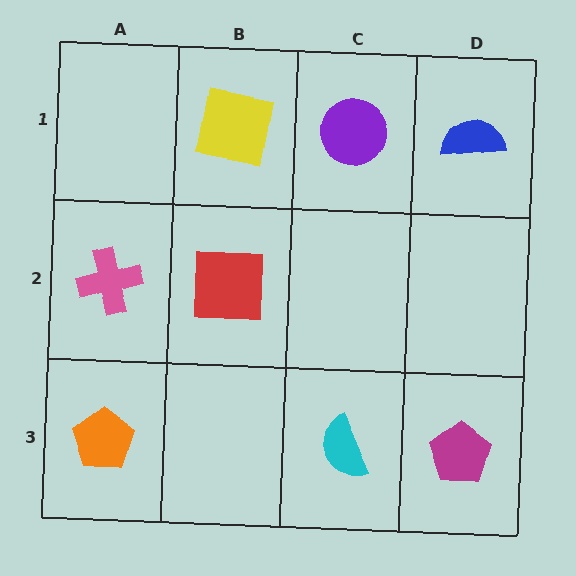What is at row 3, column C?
A cyan semicircle.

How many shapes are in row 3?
3 shapes.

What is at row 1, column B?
A yellow square.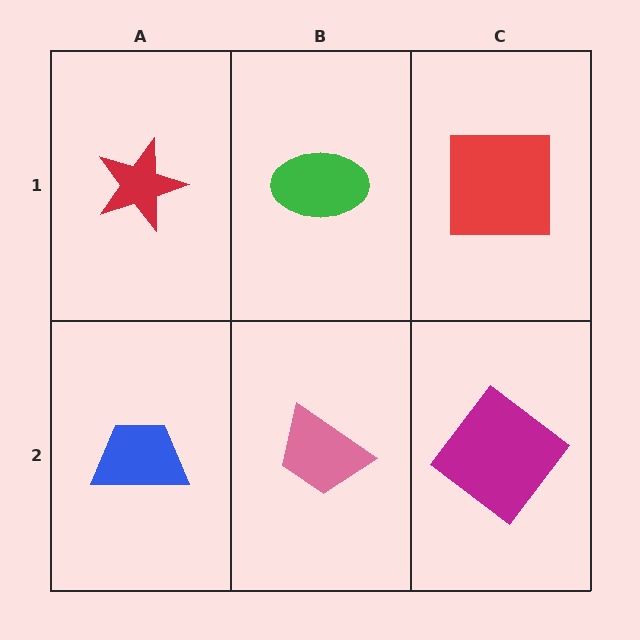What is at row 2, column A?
A blue trapezoid.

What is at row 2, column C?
A magenta diamond.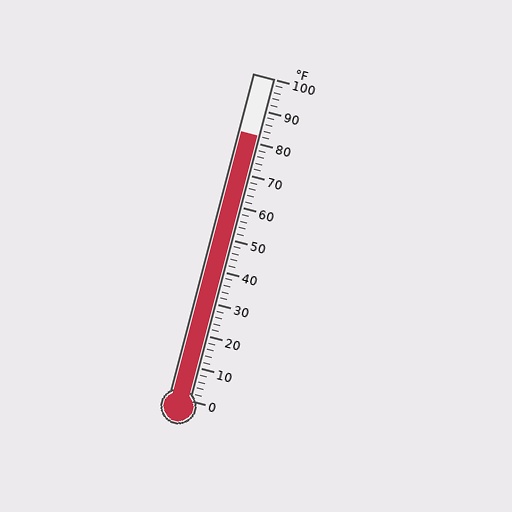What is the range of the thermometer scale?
The thermometer scale ranges from 0°F to 100°F.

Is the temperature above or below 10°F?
The temperature is above 10°F.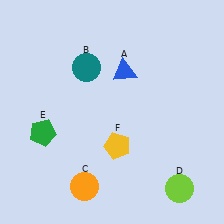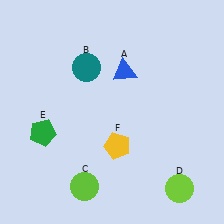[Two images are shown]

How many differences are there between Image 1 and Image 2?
There is 1 difference between the two images.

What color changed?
The circle (C) changed from orange in Image 1 to lime in Image 2.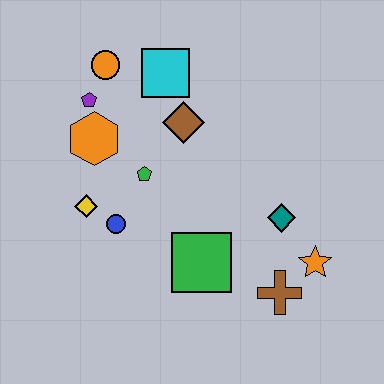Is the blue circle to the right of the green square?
No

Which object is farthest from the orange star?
The orange circle is farthest from the orange star.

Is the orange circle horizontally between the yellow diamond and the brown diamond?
Yes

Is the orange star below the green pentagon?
Yes